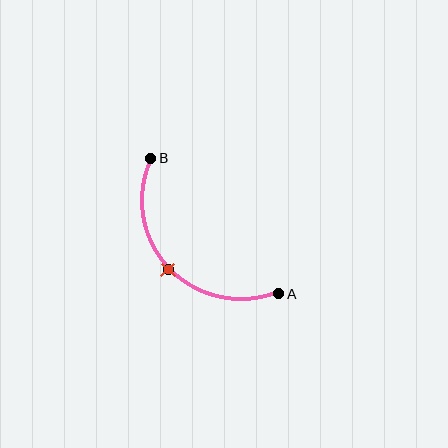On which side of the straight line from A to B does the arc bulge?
The arc bulges below and to the left of the straight line connecting A and B.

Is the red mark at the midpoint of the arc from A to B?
Yes. The red mark lies on the arc at equal arc-length from both A and B — it is the arc midpoint.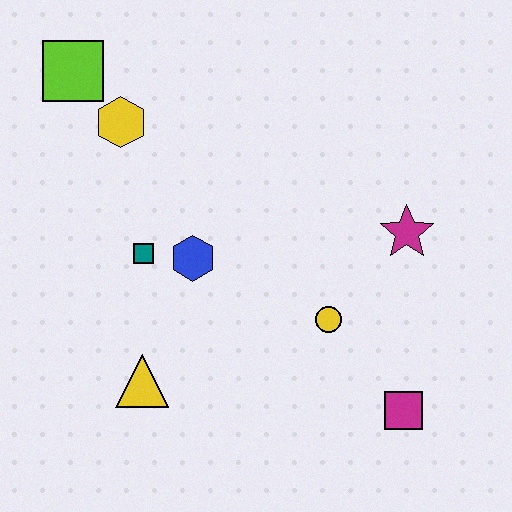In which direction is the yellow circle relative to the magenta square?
The yellow circle is above the magenta square.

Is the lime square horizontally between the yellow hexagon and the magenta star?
No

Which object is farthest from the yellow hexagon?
The magenta square is farthest from the yellow hexagon.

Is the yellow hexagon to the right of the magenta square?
No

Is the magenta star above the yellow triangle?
Yes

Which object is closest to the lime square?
The yellow hexagon is closest to the lime square.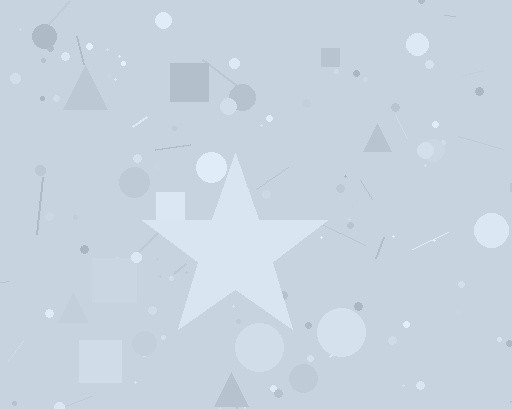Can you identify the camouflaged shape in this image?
The camouflaged shape is a star.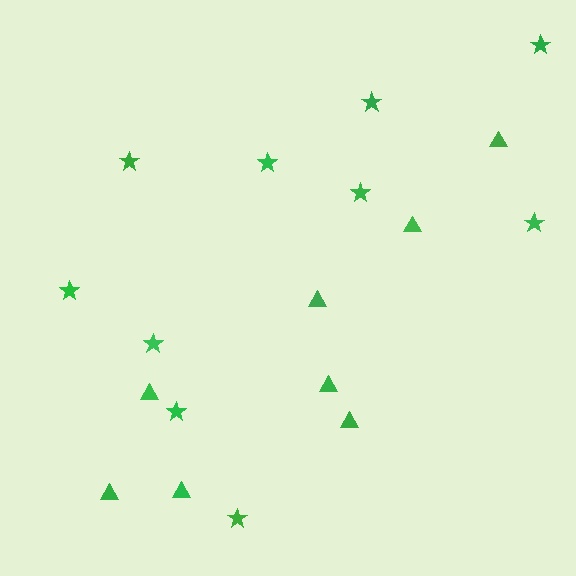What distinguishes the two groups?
There are 2 groups: one group of triangles (8) and one group of stars (10).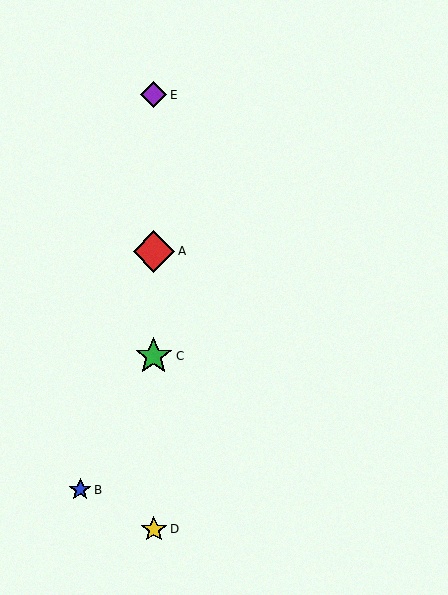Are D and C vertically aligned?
Yes, both are at x≈154.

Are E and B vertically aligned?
No, E is at x≈154 and B is at x≈80.